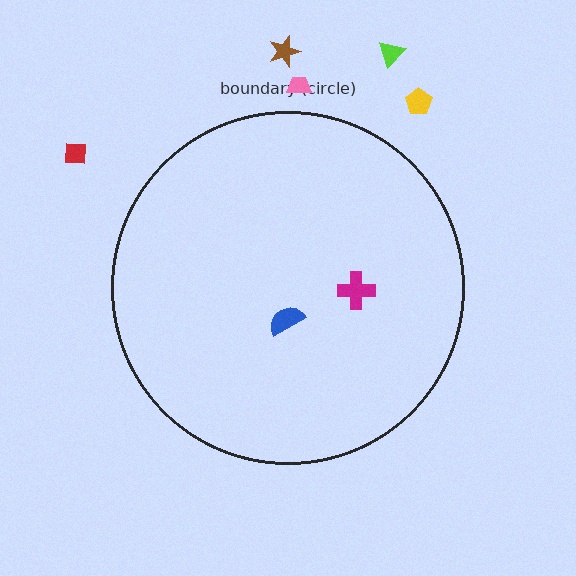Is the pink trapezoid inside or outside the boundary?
Outside.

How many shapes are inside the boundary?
2 inside, 5 outside.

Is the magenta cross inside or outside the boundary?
Inside.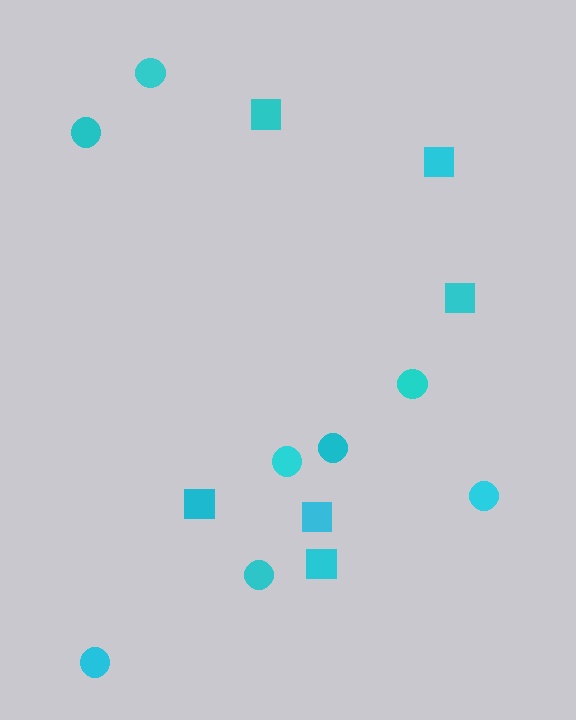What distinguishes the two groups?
There are 2 groups: one group of circles (8) and one group of squares (6).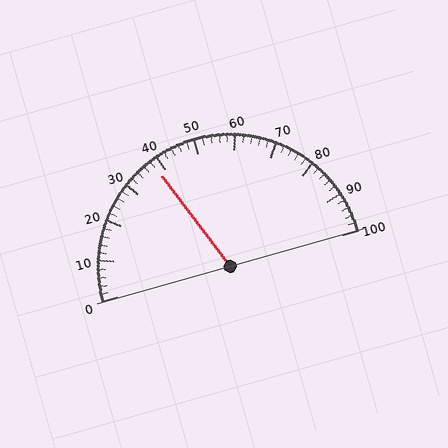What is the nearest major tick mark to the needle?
The nearest major tick mark is 40.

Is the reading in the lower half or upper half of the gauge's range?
The reading is in the lower half of the range (0 to 100).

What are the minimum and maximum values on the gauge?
The gauge ranges from 0 to 100.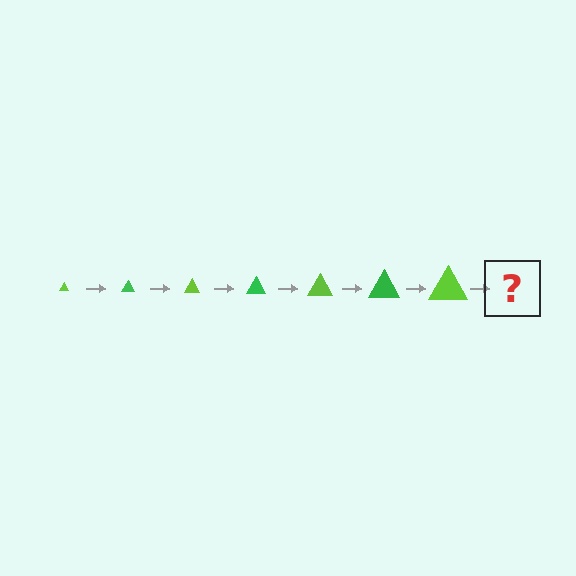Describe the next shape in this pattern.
It should be a green triangle, larger than the previous one.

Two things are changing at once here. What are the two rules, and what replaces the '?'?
The two rules are that the triangle grows larger each step and the color cycles through lime and green. The '?' should be a green triangle, larger than the previous one.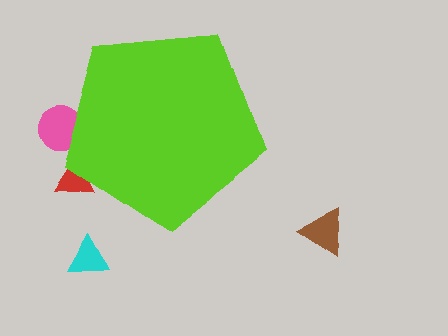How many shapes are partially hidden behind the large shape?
2 shapes are partially hidden.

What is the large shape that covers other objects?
A lime pentagon.